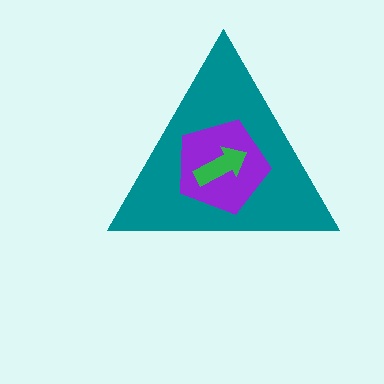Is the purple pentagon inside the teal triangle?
Yes.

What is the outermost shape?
The teal triangle.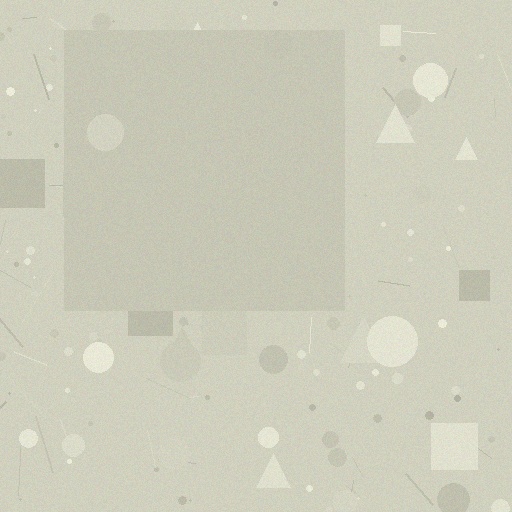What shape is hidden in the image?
A square is hidden in the image.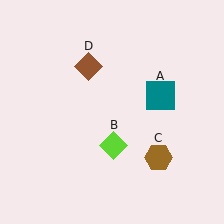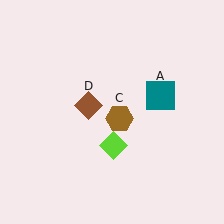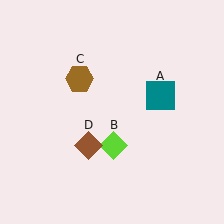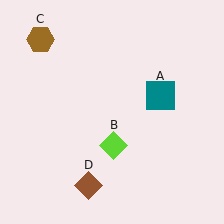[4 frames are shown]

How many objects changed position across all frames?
2 objects changed position: brown hexagon (object C), brown diamond (object D).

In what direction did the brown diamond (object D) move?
The brown diamond (object D) moved down.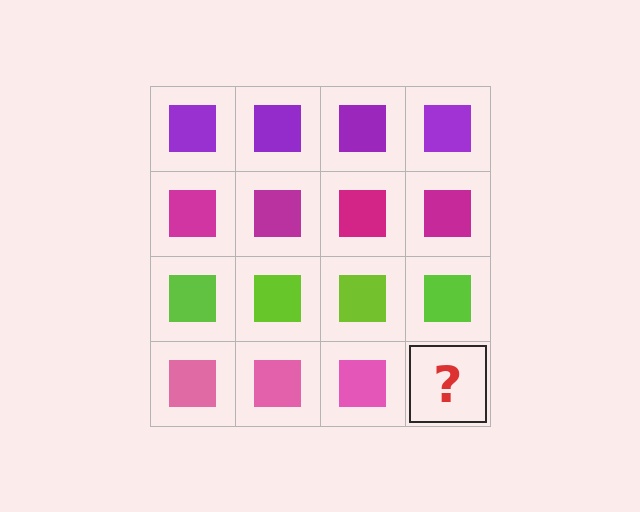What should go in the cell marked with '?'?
The missing cell should contain a pink square.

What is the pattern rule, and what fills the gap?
The rule is that each row has a consistent color. The gap should be filled with a pink square.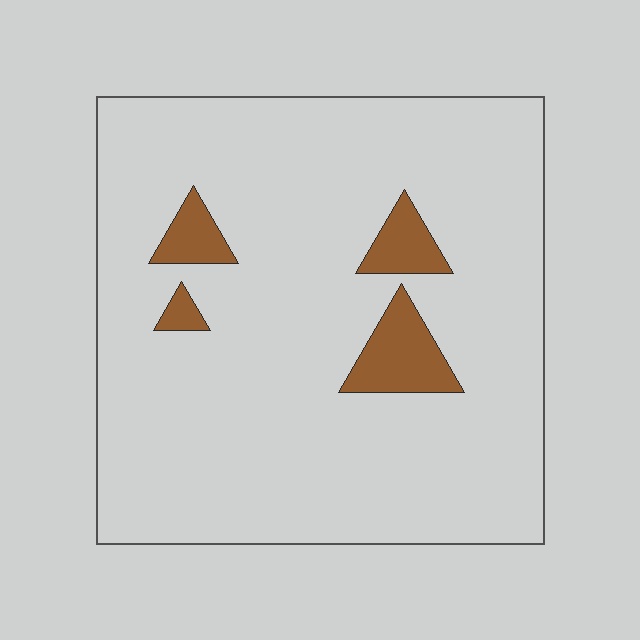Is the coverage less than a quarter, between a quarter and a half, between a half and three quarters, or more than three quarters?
Less than a quarter.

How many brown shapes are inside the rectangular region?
4.